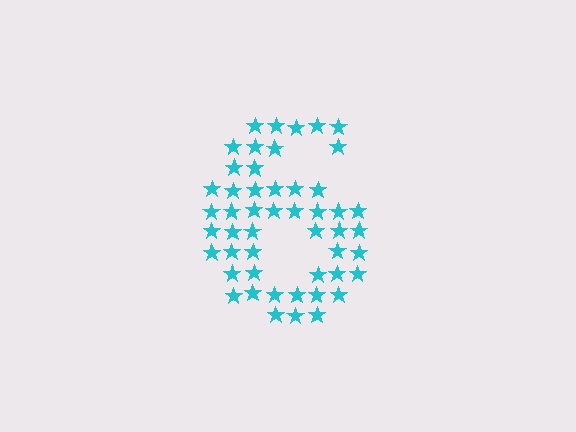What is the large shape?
The large shape is the digit 6.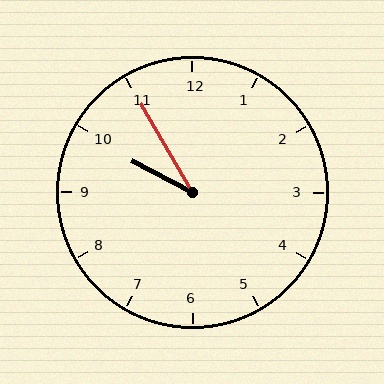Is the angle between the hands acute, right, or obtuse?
It is acute.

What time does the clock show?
9:55.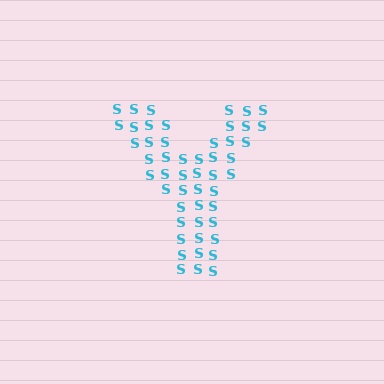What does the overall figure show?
The overall figure shows the letter Y.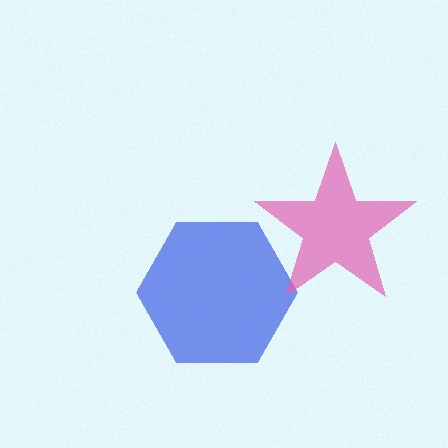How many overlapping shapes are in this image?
There are 2 overlapping shapes in the image.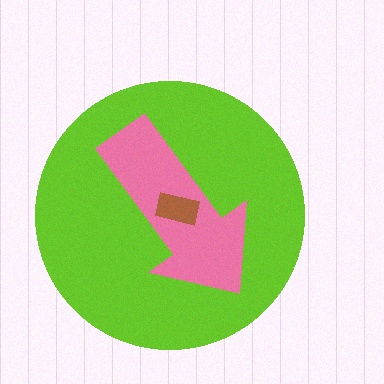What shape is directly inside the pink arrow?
The brown rectangle.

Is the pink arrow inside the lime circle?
Yes.